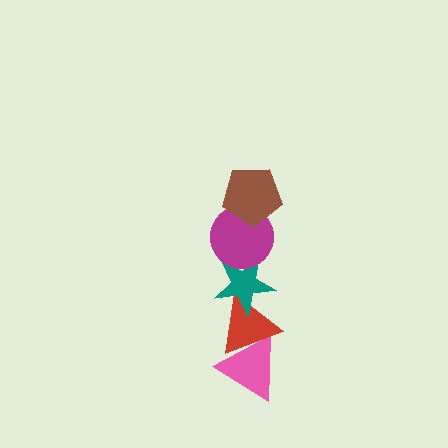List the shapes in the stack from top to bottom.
From top to bottom: the brown pentagon, the magenta circle, the teal star, the red triangle, the pink triangle.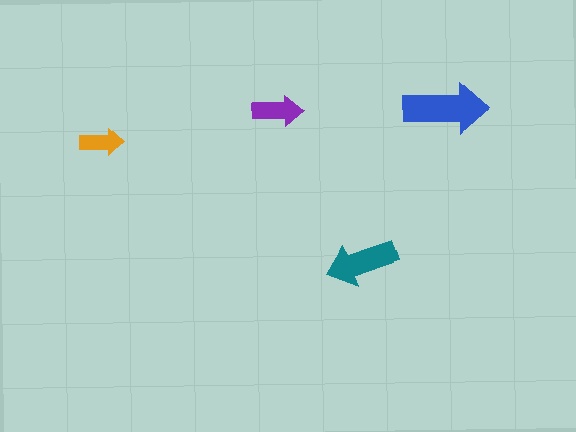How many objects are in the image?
There are 4 objects in the image.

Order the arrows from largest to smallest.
the blue one, the teal one, the purple one, the orange one.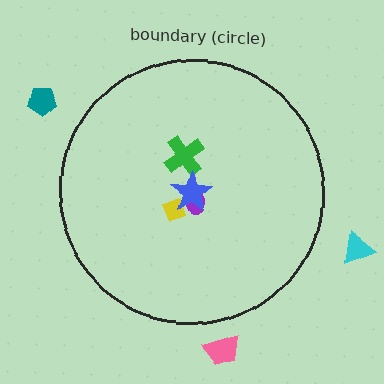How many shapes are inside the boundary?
4 inside, 3 outside.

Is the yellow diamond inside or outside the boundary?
Inside.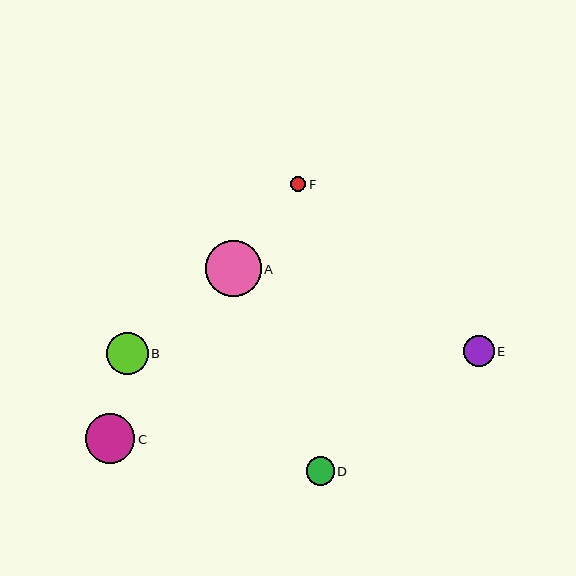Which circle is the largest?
Circle A is the largest with a size of approximately 56 pixels.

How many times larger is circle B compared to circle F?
Circle B is approximately 2.8 times the size of circle F.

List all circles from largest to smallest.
From largest to smallest: A, C, B, E, D, F.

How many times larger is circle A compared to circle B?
Circle A is approximately 1.3 times the size of circle B.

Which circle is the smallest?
Circle F is the smallest with a size of approximately 15 pixels.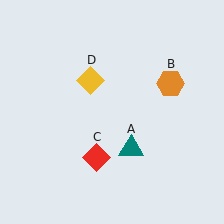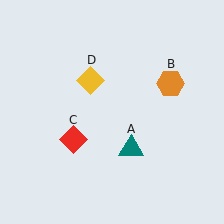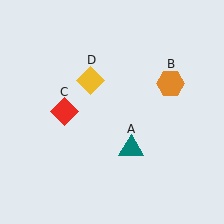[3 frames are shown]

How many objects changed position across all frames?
1 object changed position: red diamond (object C).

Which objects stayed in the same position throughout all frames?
Teal triangle (object A) and orange hexagon (object B) and yellow diamond (object D) remained stationary.